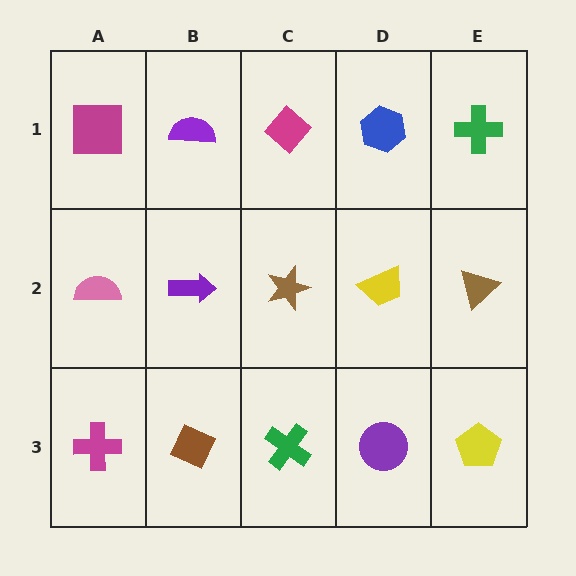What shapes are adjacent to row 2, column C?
A magenta diamond (row 1, column C), a green cross (row 3, column C), a purple arrow (row 2, column B), a yellow trapezoid (row 2, column D).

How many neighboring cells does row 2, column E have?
3.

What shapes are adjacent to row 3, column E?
A brown triangle (row 2, column E), a purple circle (row 3, column D).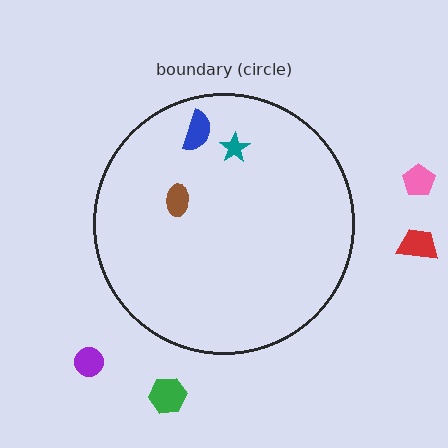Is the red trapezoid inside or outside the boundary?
Outside.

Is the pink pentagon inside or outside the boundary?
Outside.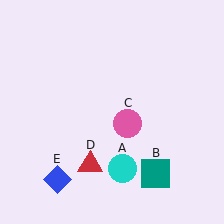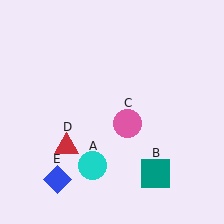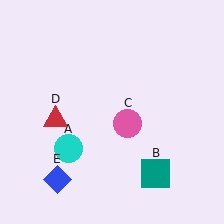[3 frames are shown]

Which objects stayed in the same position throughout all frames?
Teal square (object B) and pink circle (object C) and blue diamond (object E) remained stationary.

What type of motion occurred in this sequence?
The cyan circle (object A), red triangle (object D) rotated clockwise around the center of the scene.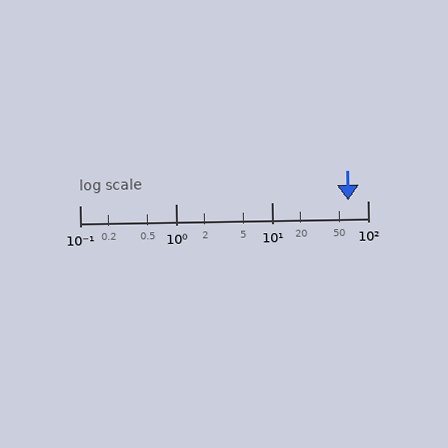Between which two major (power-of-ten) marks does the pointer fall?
The pointer is between 10 and 100.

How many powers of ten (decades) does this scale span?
The scale spans 3 decades, from 0.1 to 100.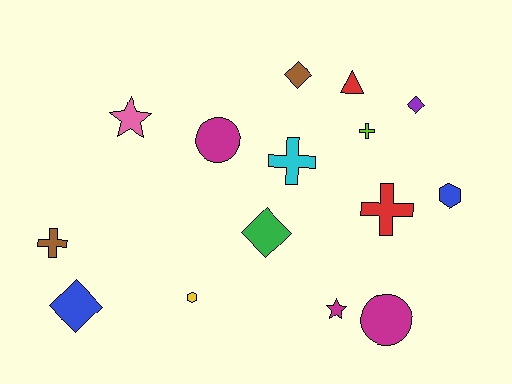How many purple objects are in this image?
There is 1 purple object.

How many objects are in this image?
There are 15 objects.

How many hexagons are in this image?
There are 2 hexagons.